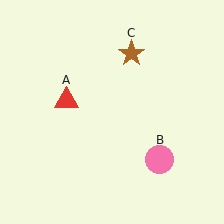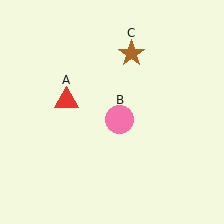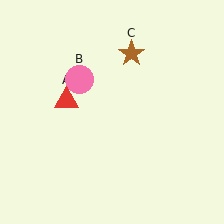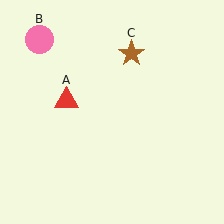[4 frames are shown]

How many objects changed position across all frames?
1 object changed position: pink circle (object B).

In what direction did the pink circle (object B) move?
The pink circle (object B) moved up and to the left.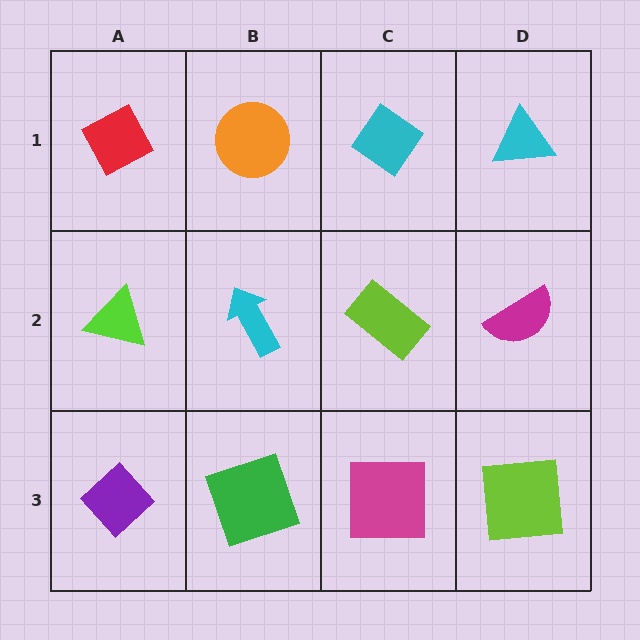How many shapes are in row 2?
4 shapes.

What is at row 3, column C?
A magenta square.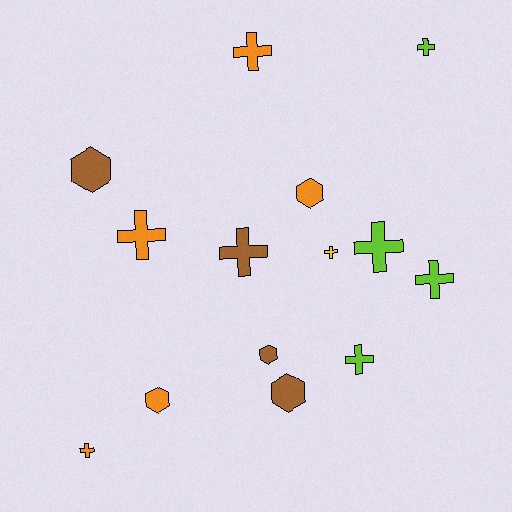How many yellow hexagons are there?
There are no yellow hexagons.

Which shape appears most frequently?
Cross, with 9 objects.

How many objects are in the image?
There are 14 objects.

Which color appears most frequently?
Orange, with 5 objects.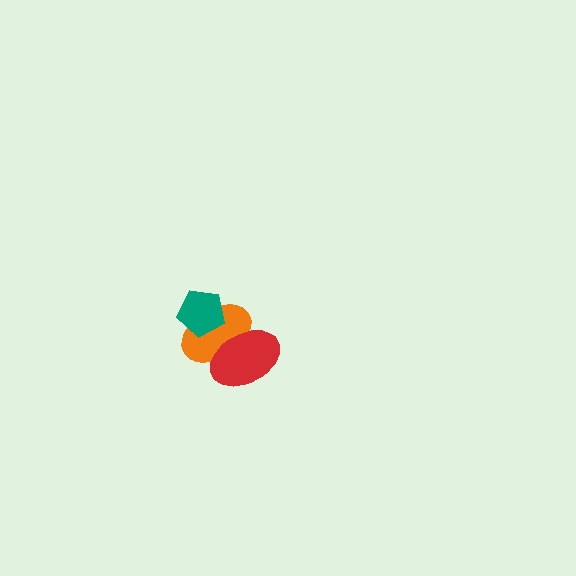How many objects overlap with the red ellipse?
1 object overlaps with the red ellipse.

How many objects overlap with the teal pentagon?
1 object overlaps with the teal pentagon.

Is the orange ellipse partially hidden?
Yes, it is partially covered by another shape.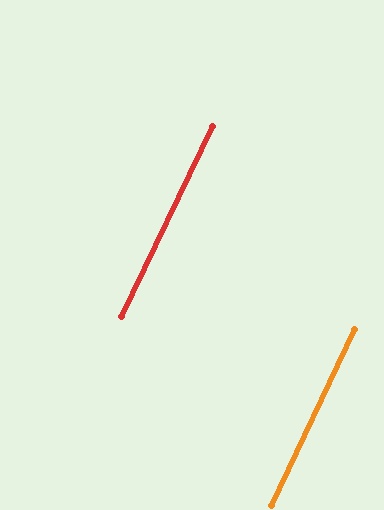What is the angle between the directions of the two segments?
Approximately 0 degrees.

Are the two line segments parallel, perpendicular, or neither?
Parallel — their directions differ by only 0.3°.